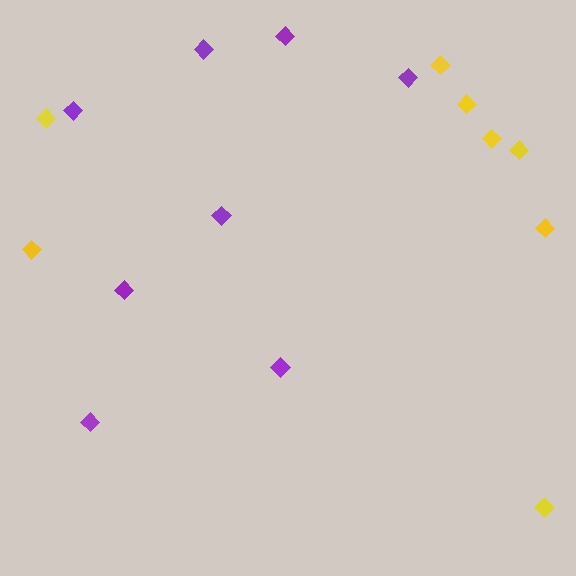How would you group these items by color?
There are 2 groups: one group of purple diamonds (8) and one group of yellow diamonds (8).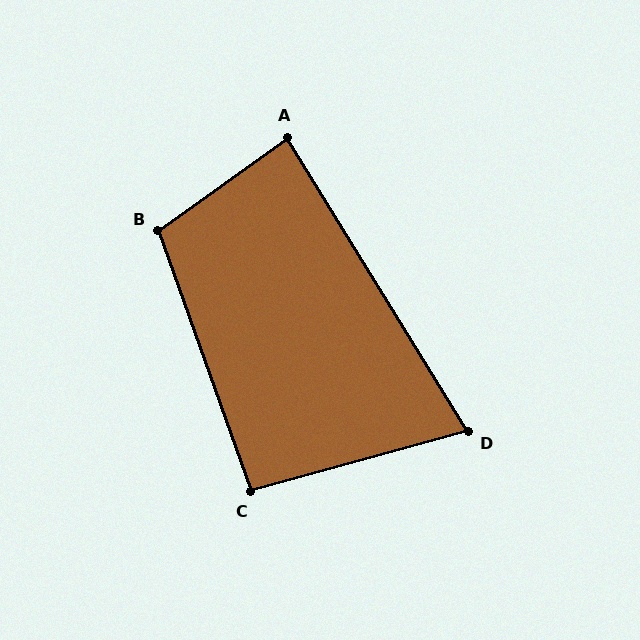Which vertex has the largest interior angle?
B, at approximately 106 degrees.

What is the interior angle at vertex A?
Approximately 86 degrees (approximately right).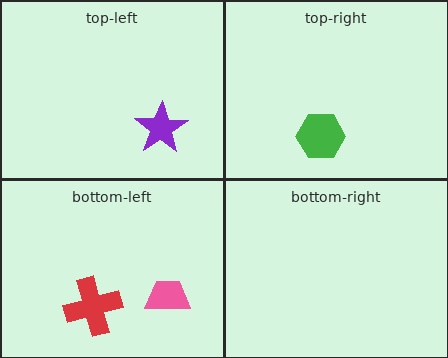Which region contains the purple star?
The top-left region.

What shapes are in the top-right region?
The green hexagon.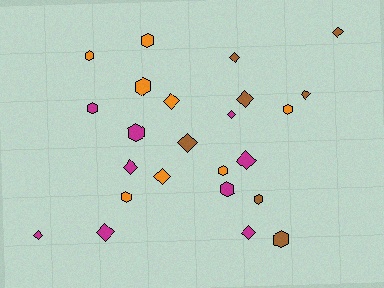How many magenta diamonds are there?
There are 6 magenta diamonds.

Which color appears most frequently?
Magenta, with 9 objects.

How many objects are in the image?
There are 24 objects.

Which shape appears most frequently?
Diamond, with 13 objects.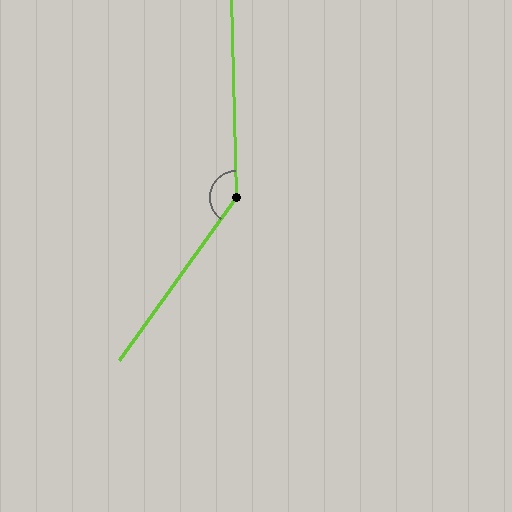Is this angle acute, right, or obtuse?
It is obtuse.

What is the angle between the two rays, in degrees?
Approximately 143 degrees.